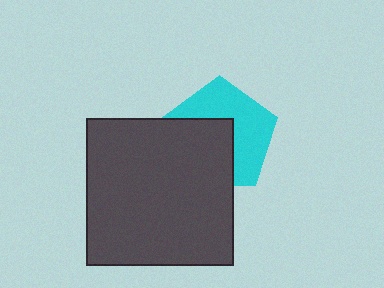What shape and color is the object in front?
The object in front is a dark gray square.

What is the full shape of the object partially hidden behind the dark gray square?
The partially hidden object is a cyan pentagon.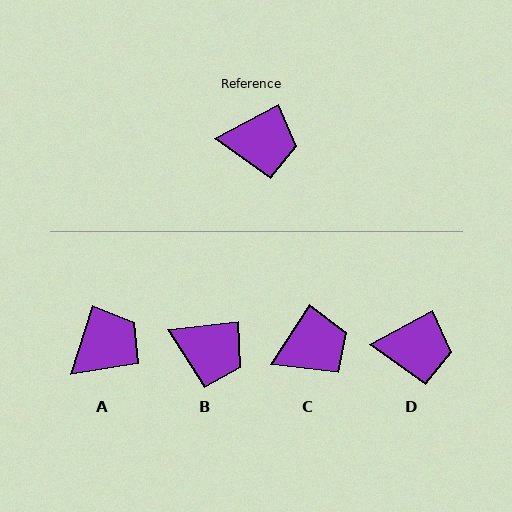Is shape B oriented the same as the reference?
No, it is off by about 22 degrees.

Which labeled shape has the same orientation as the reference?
D.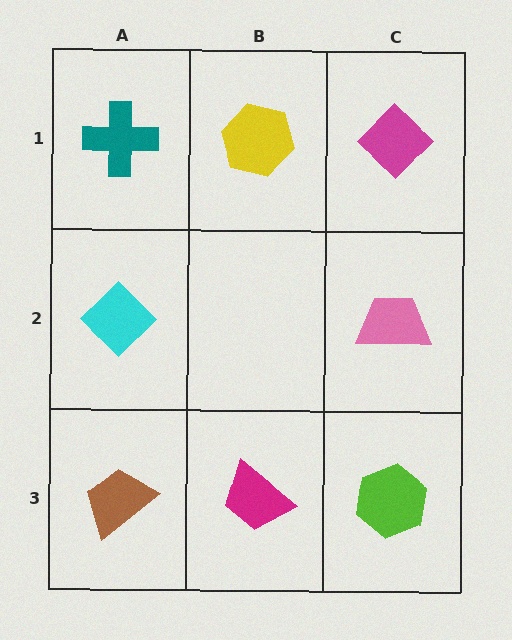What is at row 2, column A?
A cyan diamond.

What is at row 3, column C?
A lime hexagon.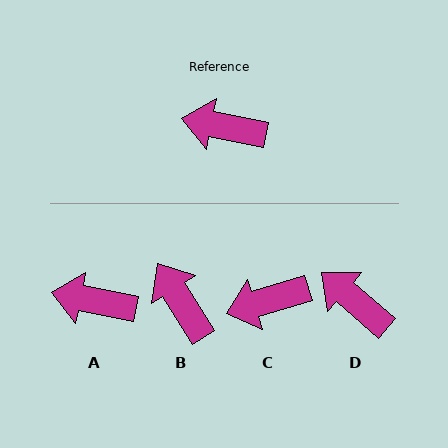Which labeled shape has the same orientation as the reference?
A.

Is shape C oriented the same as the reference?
No, it is off by about 28 degrees.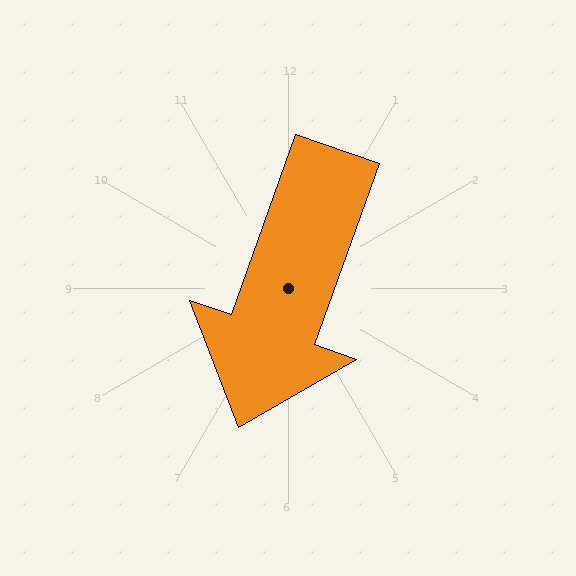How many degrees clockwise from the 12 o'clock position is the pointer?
Approximately 200 degrees.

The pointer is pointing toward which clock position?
Roughly 7 o'clock.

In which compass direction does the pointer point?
South.